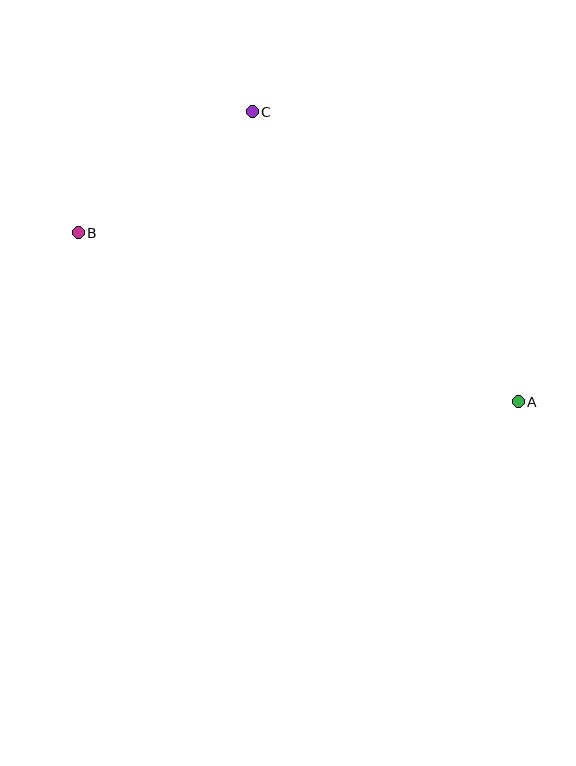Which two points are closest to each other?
Points B and C are closest to each other.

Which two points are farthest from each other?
Points A and B are farthest from each other.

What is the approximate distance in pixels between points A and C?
The distance between A and C is approximately 393 pixels.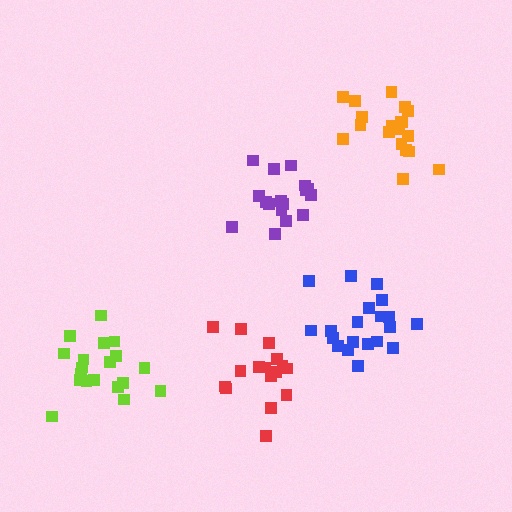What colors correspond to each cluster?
The clusters are colored: purple, red, blue, lime, orange.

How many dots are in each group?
Group 1: 17 dots, Group 2: 16 dots, Group 3: 20 dots, Group 4: 19 dots, Group 5: 19 dots (91 total).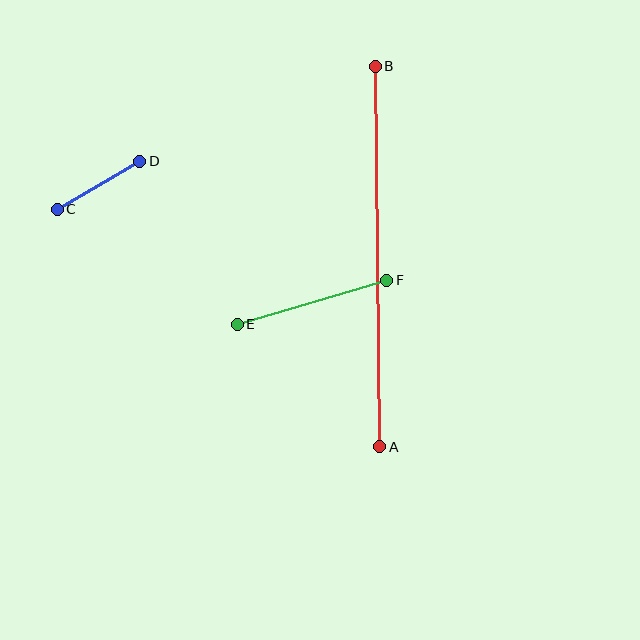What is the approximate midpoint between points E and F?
The midpoint is at approximately (312, 302) pixels.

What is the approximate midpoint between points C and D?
The midpoint is at approximately (99, 185) pixels.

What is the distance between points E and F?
The distance is approximately 156 pixels.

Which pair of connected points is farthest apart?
Points A and B are farthest apart.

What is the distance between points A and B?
The distance is approximately 381 pixels.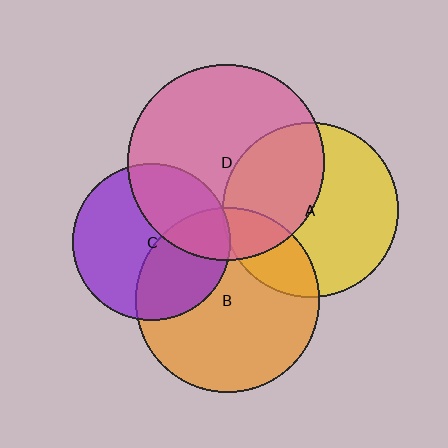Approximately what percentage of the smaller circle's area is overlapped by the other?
Approximately 35%.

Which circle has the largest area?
Circle D (pink).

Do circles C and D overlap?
Yes.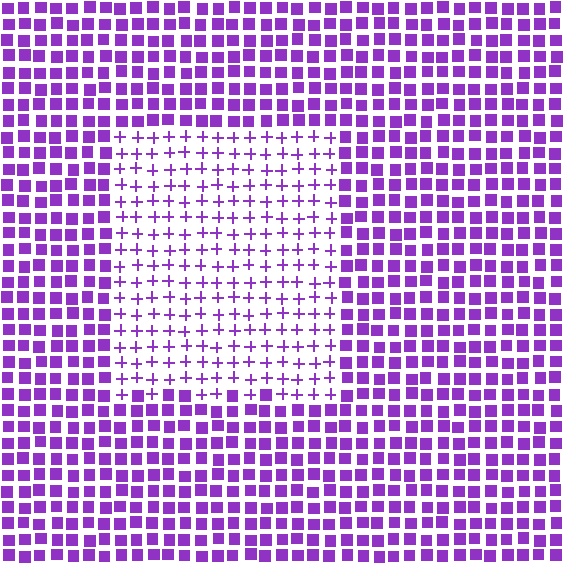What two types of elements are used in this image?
The image uses plus signs inside the rectangle region and squares outside it.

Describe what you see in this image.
The image is filled with small purple elements arranged in a uniform grid. A rectangle-shaped region contains plus signs, while the surrounding area contains squares. The boundary is defined purely by the change in element shape.